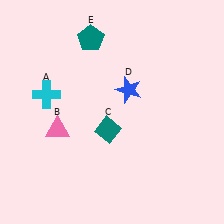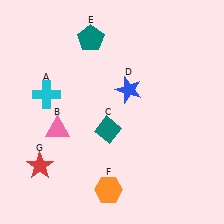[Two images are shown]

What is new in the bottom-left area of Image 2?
A red star (G) was added in the bottom-left area of Image 2.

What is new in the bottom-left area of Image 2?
An orange hexagon (F) was added in the bottom-left area of Image 2.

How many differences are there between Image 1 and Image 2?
There are 2 differences between the two images.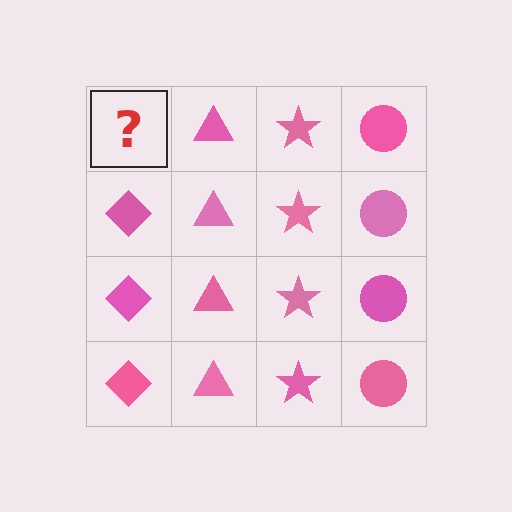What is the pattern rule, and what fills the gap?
The rule is that each column has a consistent shape. The gap should be filled with a pink diamond.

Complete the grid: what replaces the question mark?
The question mark should be replaced with a pink diamond.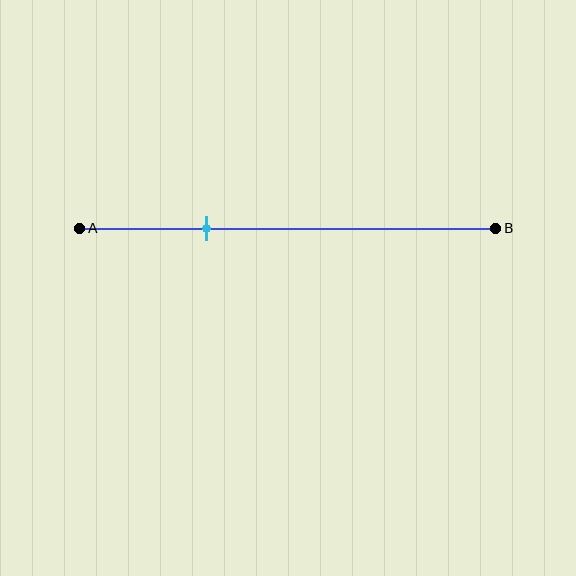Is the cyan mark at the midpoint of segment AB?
No, the mark is at about 30% from A, not at the 50% midpoint.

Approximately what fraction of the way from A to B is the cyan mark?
The cyan mark is approximately 30% of the way from A to B.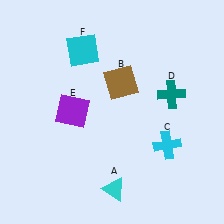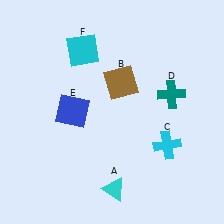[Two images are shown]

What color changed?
The square (E) changed from purple in Image 1 to blue in Image 2.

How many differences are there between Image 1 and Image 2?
There is 1 difference between the two images.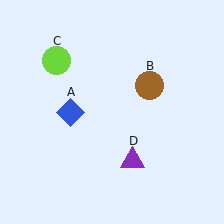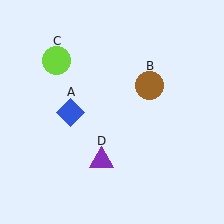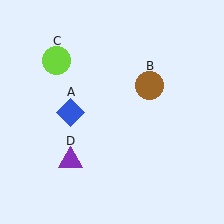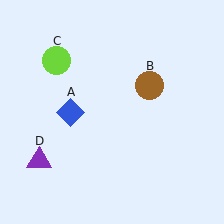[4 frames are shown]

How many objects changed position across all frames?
1 object changed position: purple triangle (object D).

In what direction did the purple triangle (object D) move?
The purple triangle (object D) moved left.